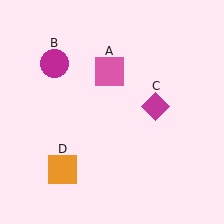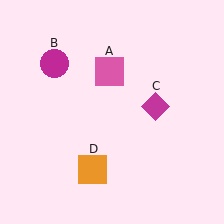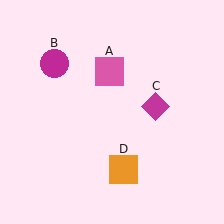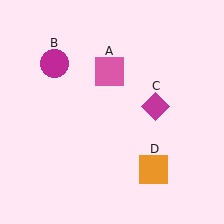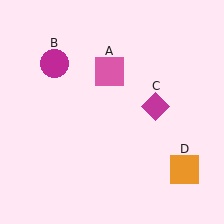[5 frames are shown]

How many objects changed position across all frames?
1 object changed position: orange square (object D).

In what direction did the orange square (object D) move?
The orange square (object D) moved right.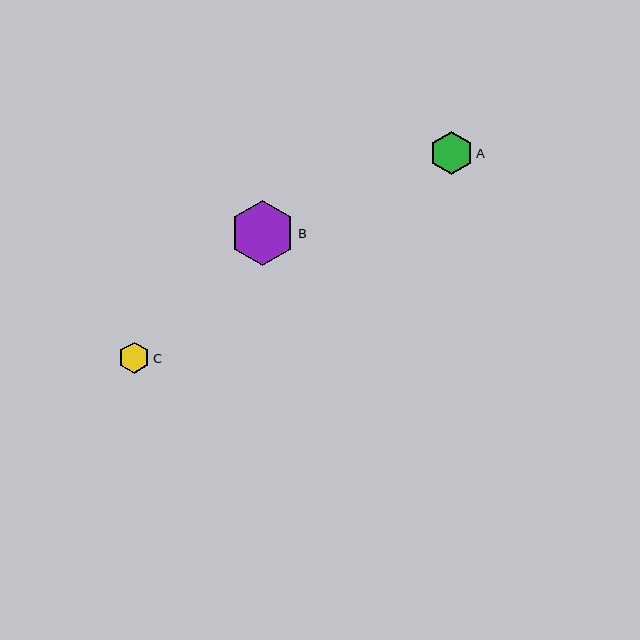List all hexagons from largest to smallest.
From largest to smallest: B, A, C.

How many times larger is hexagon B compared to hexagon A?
Hexagon B is approximately 1.5 times the size of hexagon A.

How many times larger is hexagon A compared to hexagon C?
Hexagon A is approximately 1.4 times the size of hexagon C.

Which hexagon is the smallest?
Hexagon C is the smallest with a size of approximately 31 pixels.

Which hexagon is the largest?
Hexagon B is the largest with a size of approximately 65 pixels.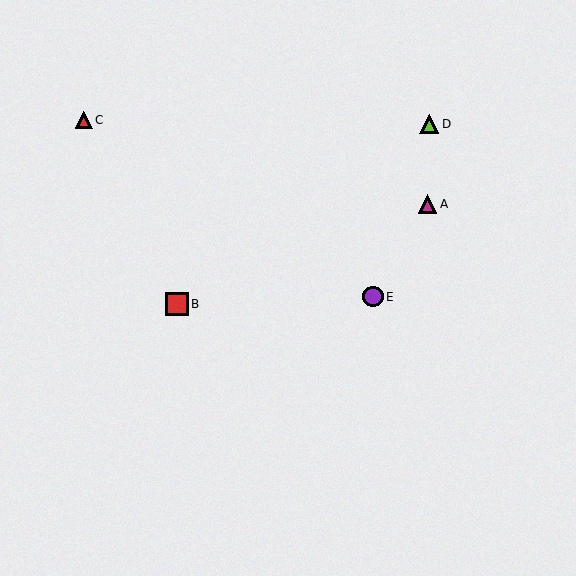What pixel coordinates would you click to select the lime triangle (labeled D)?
Click at (429, 124) to select the lime triangle D.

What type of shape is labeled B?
Shape B is a red square.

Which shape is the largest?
The red square (labeled B) is the largest.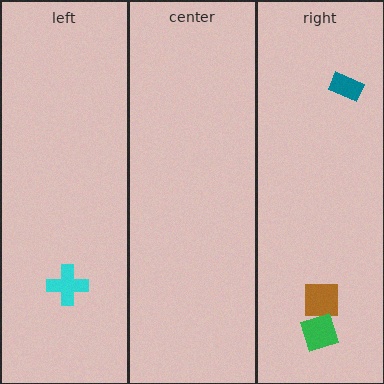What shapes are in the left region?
The cyan cross.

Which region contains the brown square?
The right region.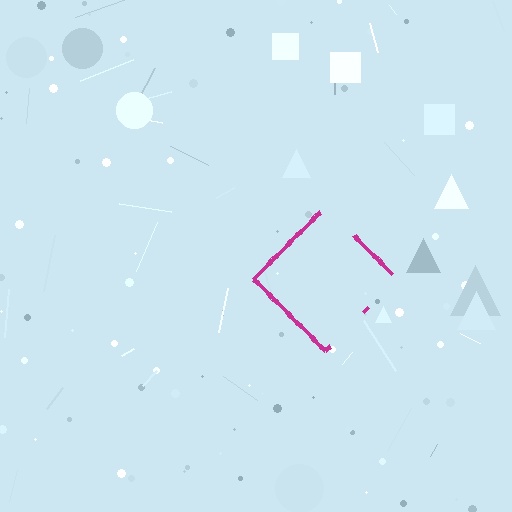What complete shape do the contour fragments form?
The contour fragments form a diamond.